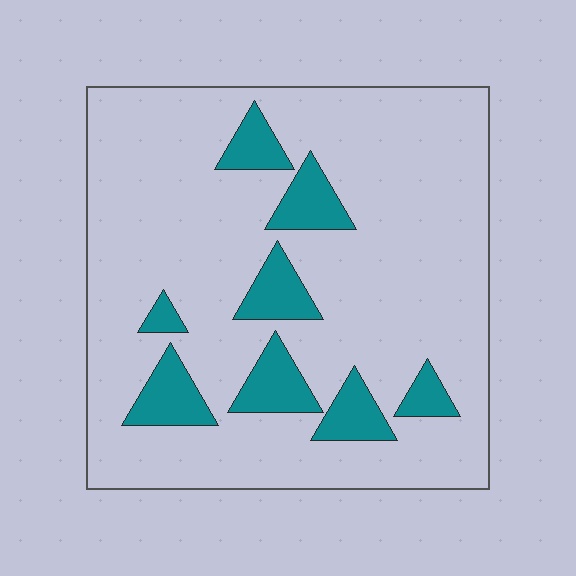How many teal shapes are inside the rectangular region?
8.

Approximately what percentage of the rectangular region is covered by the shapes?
Approximately 15%.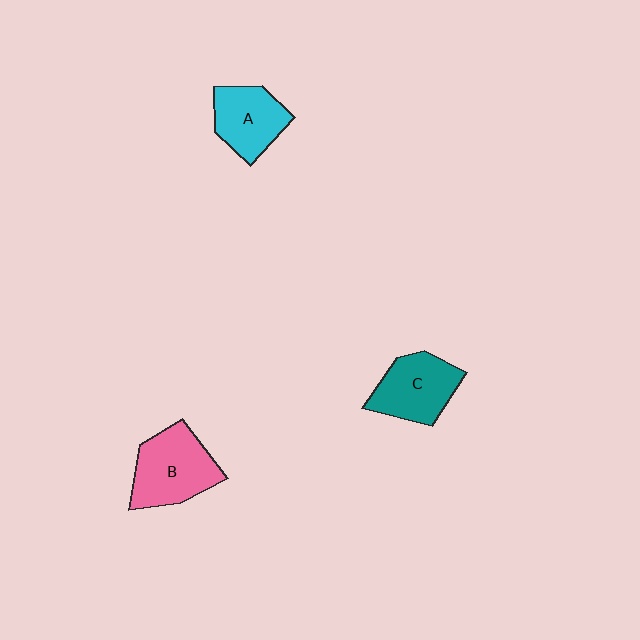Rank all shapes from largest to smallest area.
From largest to smallest: B (pink), C (teal), A (cyan).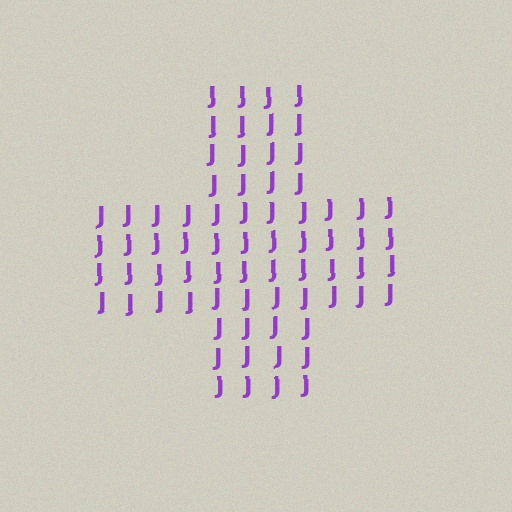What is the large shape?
The large shape is a cross.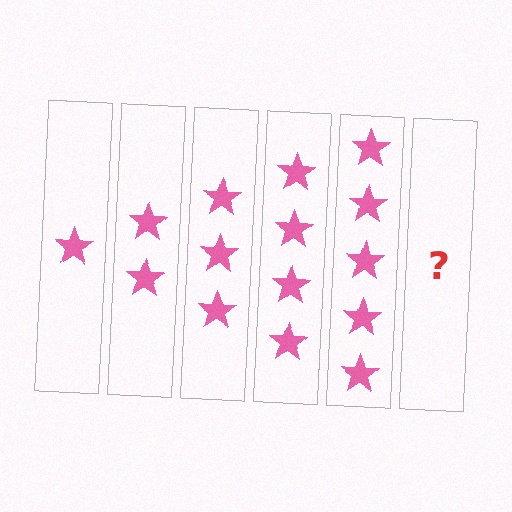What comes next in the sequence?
The next element should be 6 stars.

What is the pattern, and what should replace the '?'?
The pattern is that each step adds one more star. The '?' should be 6 stars.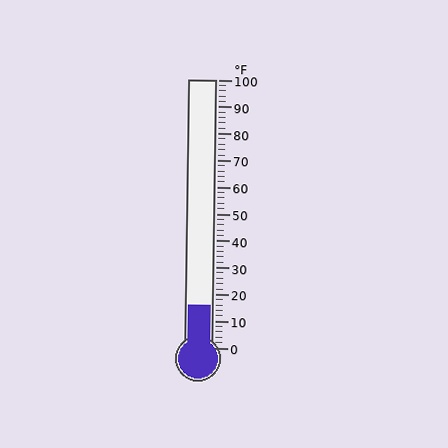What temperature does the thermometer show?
The thermometer shows approximately 16°F.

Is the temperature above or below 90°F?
The temperature is below 90°F.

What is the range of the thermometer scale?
The thermometer scale ranges from 0°F to 100°F.